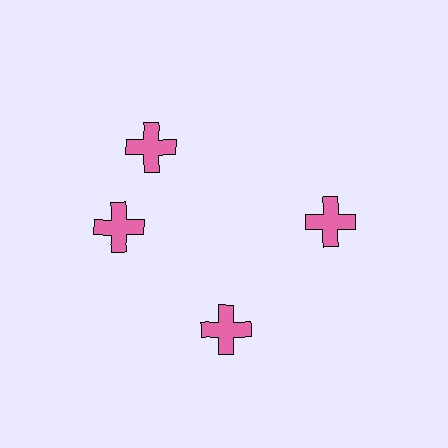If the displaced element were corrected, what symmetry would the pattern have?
It would have 4-fold rotational symmetry — the pattern would map onto itself every 90 degrees.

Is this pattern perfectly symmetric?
No. The 4 pink crosses are arranged in a ring, but one element near the 12 o'clock position is rotated out of alignment along the ring, breaking the 4-fold rotational symmetry.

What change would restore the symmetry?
The symmetry would be restored by rotating it back into even spacing with its neighbors so that all 4 crosses sit at equal angles and equal distance from the center.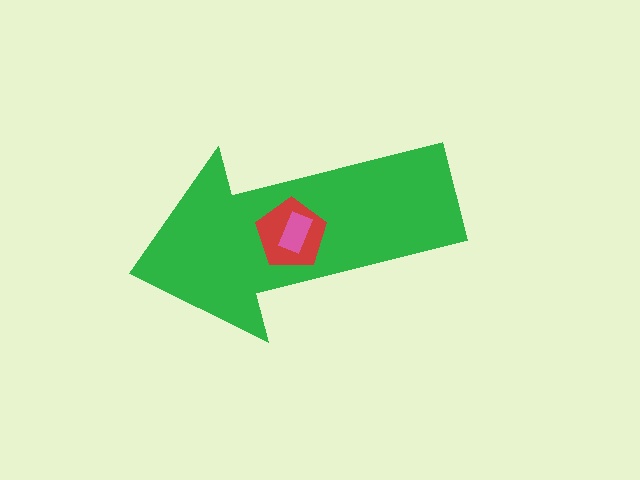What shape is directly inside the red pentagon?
The pink rectangle.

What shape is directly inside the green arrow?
The red pentagon.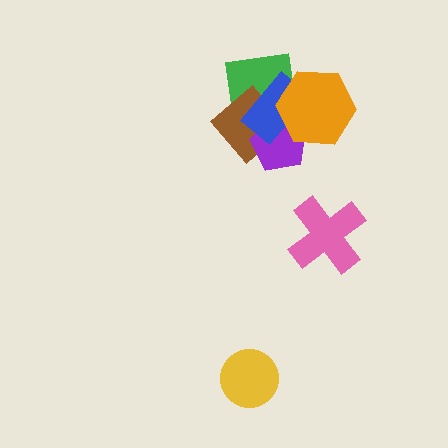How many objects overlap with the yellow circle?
0 objects overlap with the yellow circle.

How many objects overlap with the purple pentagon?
4 objects overlap with the purple pentagon.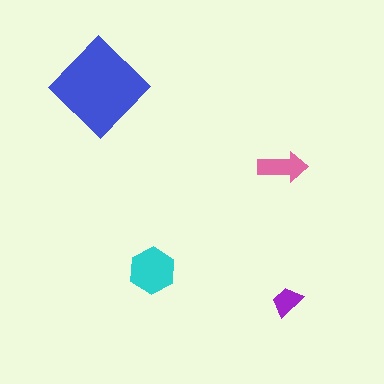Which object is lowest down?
The purple trapezoid is bottommost.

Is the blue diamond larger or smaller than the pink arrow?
Larger.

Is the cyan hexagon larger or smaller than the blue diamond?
Smaller.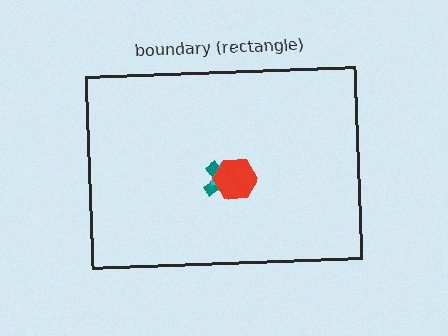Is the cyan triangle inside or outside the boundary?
Inside.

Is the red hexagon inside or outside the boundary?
Inside.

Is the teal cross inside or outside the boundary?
Inside.